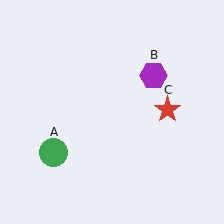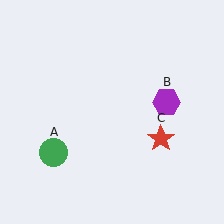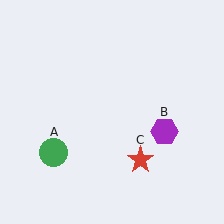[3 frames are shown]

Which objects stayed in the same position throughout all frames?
Green circle (object A) remained stationary.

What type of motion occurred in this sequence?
The purple hexagon (object B), red star (object C) rotated clockwise around the center of the scene.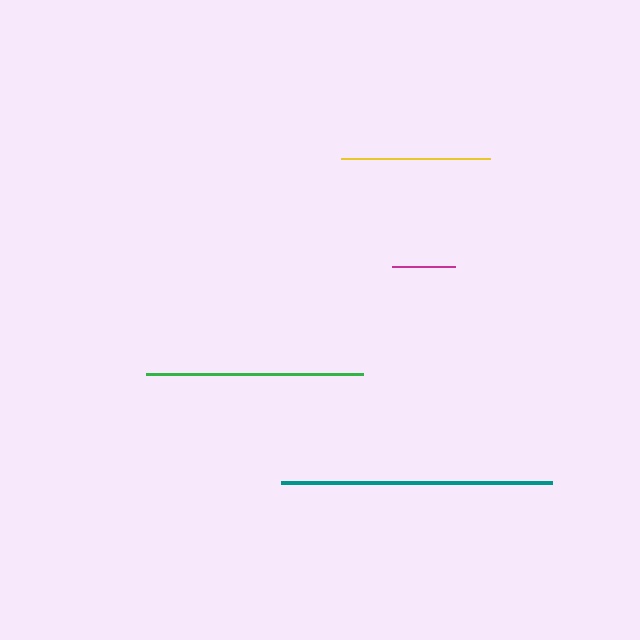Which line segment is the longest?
The teal line is the longest at approximately 272 pixels.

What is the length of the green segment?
The green segment is approximately 217 pixels long.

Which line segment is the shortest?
The magenta line is the shortest at approximately 63 pixels.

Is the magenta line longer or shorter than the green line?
The green line is longer than the magenta line.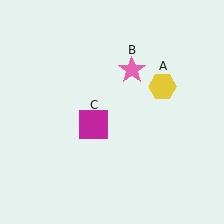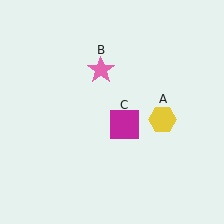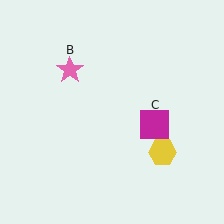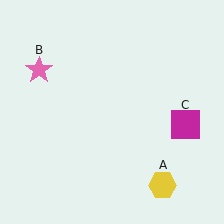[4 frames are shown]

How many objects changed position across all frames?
3 objects changed position: yellow hexagon (object A), pink star (object B), magenta square (object C).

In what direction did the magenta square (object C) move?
The magenta square (object C) moved right.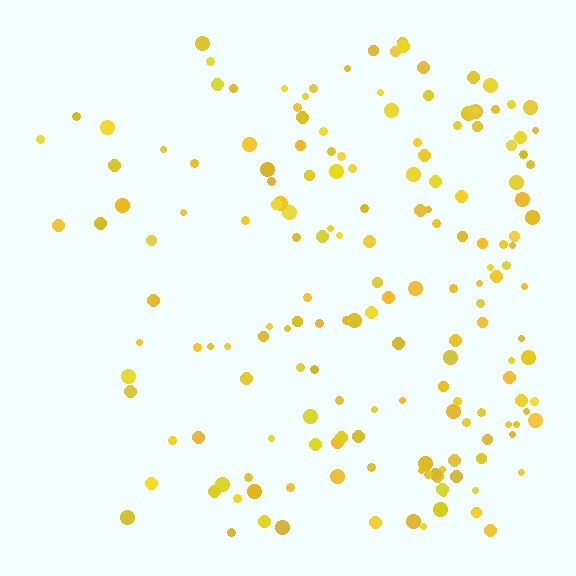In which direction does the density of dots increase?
From left to right, with the right side densest.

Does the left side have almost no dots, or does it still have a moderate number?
Still a moderate number, just noticeably fewer than the right.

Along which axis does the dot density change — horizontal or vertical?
Horizontal.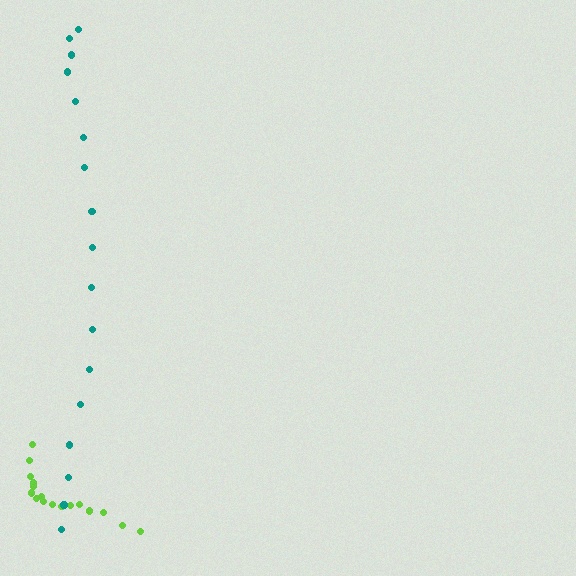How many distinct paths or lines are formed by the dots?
There are 2 distinct paths.